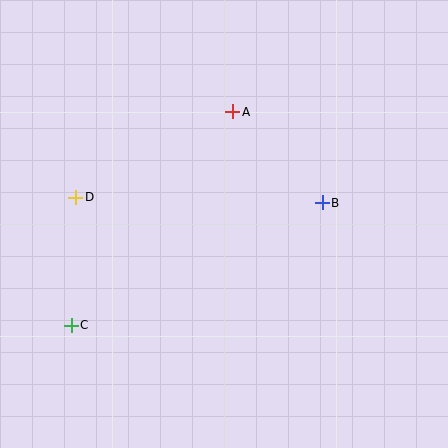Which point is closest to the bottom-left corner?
Point C is closest to the bottom-left corner.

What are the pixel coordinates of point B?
Point B is at (322, 203).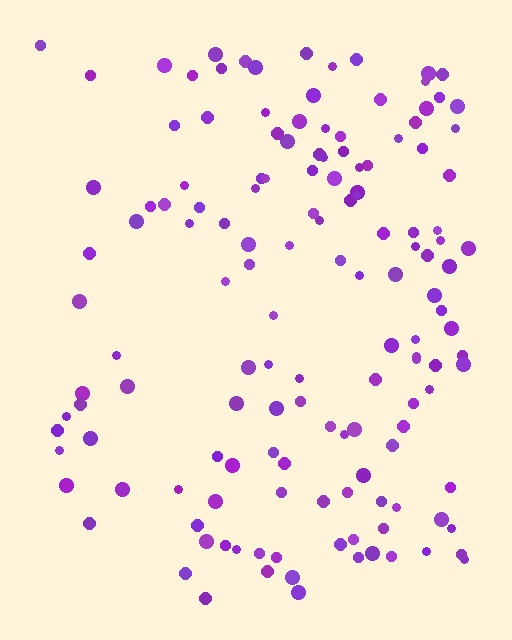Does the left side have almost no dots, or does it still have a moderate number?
Still a moderate number, just noticeably fewer than the right.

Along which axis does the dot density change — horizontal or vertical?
Horizontal.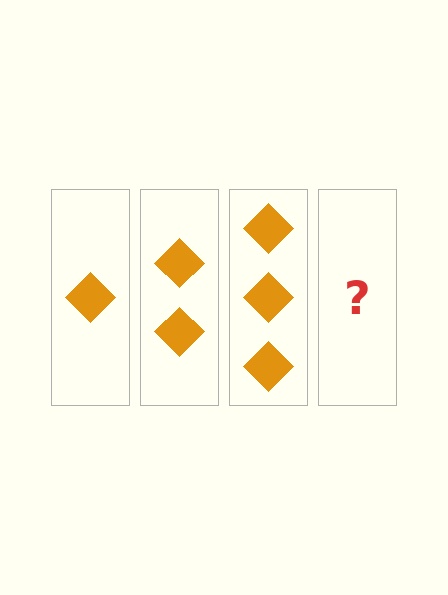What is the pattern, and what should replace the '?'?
The pattern is that each step adds one more diamond. The '?' should be 4 diamonds.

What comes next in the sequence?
The next element should be 4 diamonds.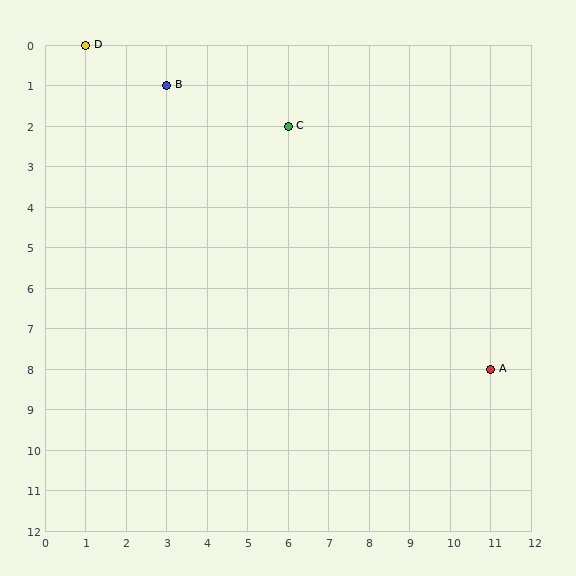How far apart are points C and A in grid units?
Points C and A are 5 columns and 6 rows apart (about 7.8 grid units diagonally).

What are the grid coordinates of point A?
Point A is at grid coordinates (11, 8).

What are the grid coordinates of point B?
Point B is at grid coordinates (3, 1).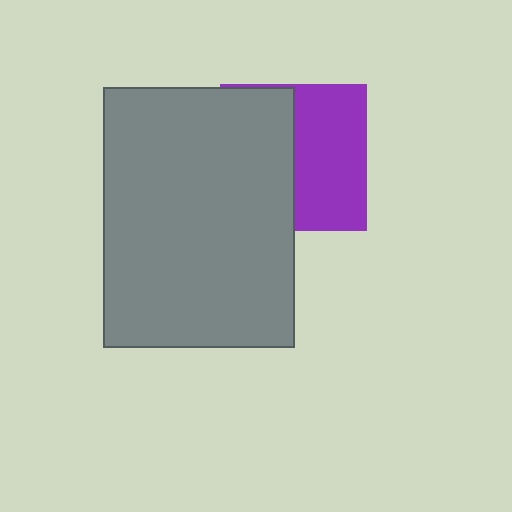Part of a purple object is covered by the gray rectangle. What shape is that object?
It is a square.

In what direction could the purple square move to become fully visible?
The purple square could move right. That would shift it out from behind the gray rectangle entirely.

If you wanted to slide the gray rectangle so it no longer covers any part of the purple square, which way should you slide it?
Slide it left — that is the most direct way to separate the two shapes.